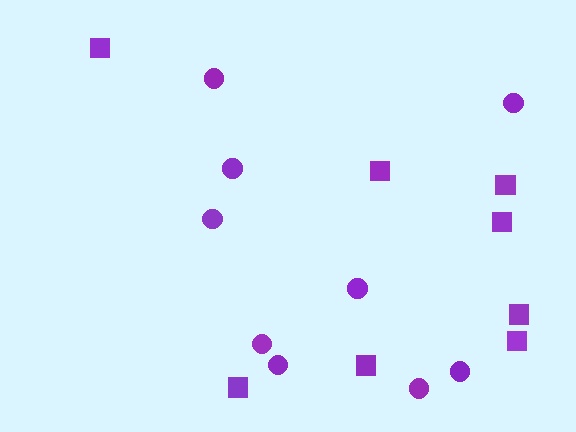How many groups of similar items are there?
There are 2 groups: one group of squares (8) and one group of circles (9).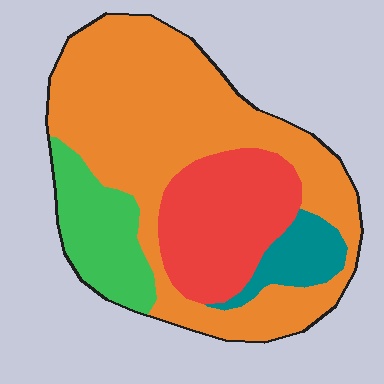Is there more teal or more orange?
Orange.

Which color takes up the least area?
Teal, at roughly 5%.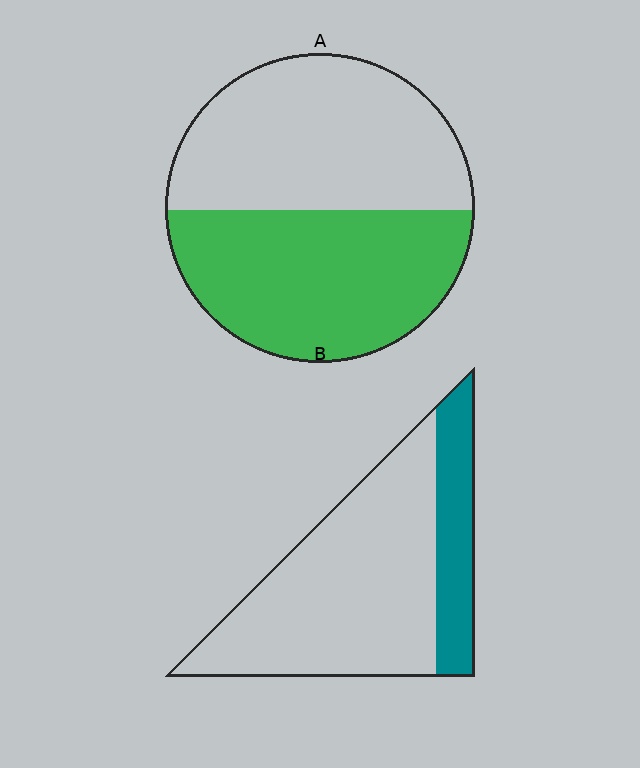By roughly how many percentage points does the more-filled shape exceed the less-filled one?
By roughly 25 percentage points (A over B).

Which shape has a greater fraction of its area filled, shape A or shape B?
Shape A.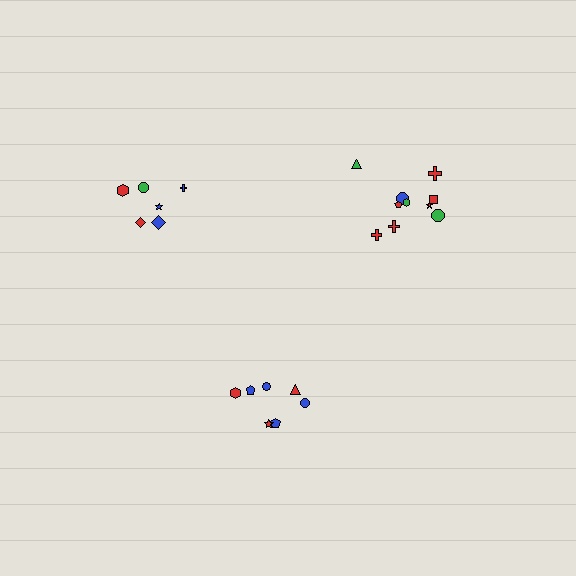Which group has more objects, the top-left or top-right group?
The top-right group.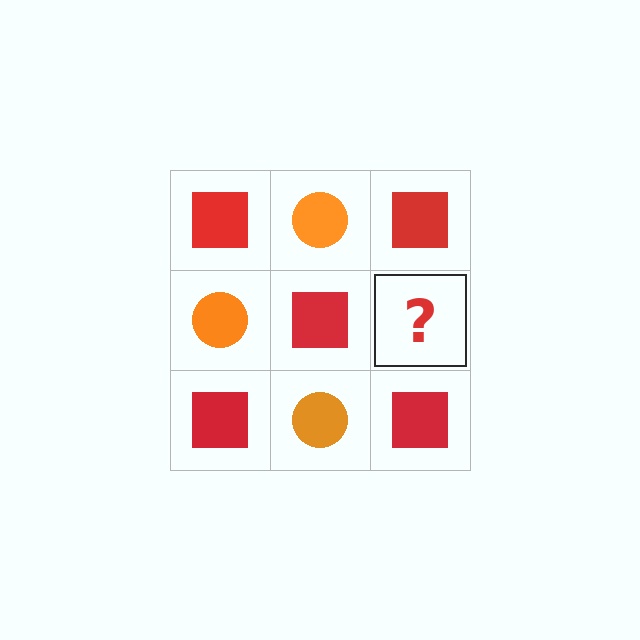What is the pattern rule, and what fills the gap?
The rule is that it alternates red square and orange circle in a checkerboard pattern. The gap should be filled with an orange circle.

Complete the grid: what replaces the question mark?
The question mark should be replaced with an orange circle.